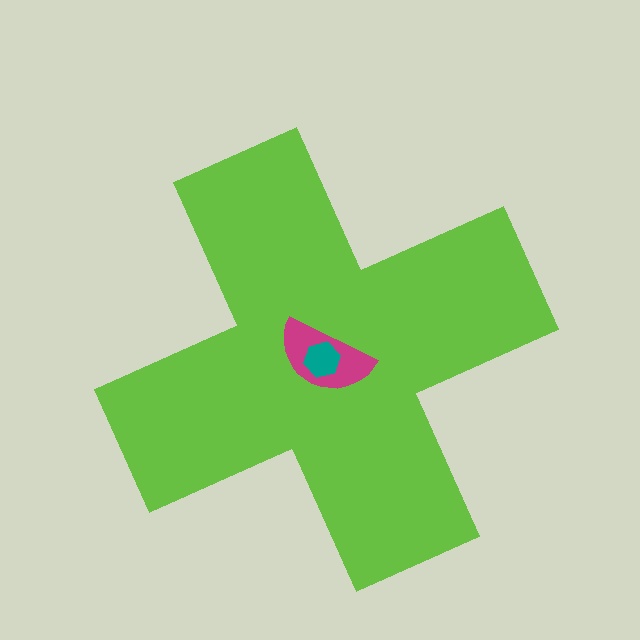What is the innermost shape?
The teal hexagon.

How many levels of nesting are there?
3.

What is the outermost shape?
The lime cross.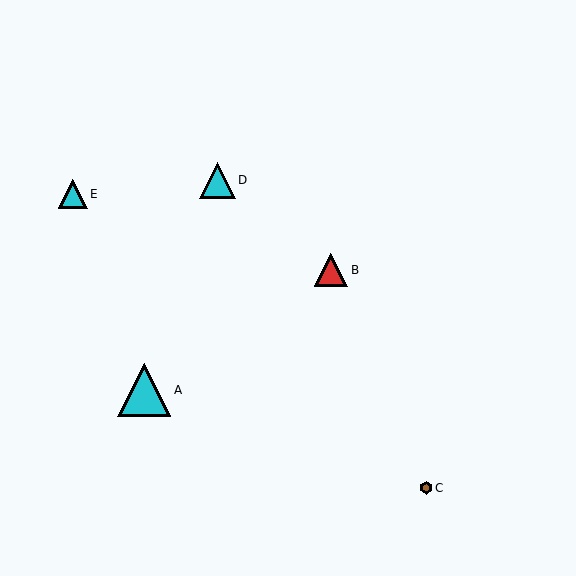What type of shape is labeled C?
Shape C is a brown hexagon.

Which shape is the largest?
The cyan triangle (labeled A) is the largest.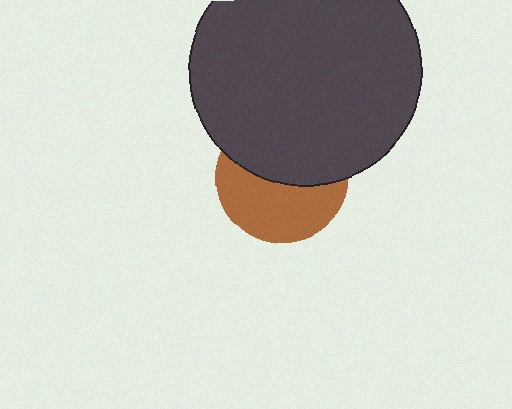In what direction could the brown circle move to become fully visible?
The brown circle could move down. That would shift it out from behind the dark gray circle entirely.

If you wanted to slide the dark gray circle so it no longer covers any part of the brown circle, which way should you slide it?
Slide it up — that is the most direct way to separate the two shapes.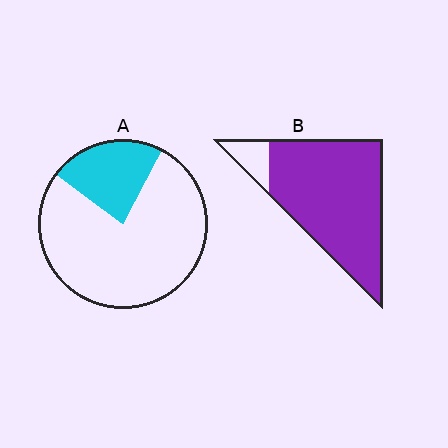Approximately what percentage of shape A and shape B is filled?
A is approximately 25% and B is approximately 90%.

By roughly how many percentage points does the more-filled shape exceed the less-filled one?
By roughly 65 percentage points (B over A).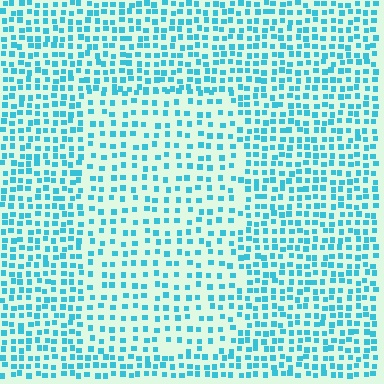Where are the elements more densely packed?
The elements are more densely packed outside the rectangle boundary.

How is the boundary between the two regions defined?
The boundary is defined by a change in element density (approximately 1.6x ratio). All elements are the same color, size, and shape.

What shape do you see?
I see a rectangle.